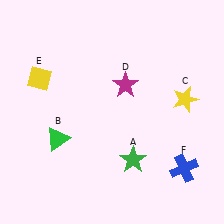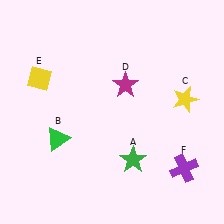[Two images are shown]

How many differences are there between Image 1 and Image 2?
There is 1 difference between the two images.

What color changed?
The cross (F) changed from blue in Image 1 to purple in Image 2.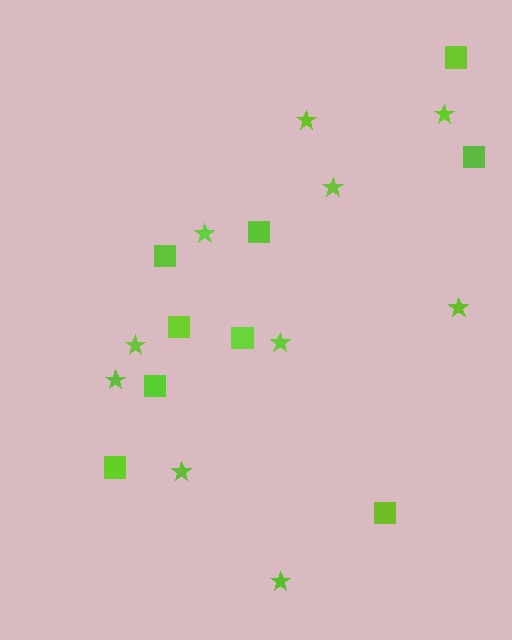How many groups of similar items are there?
There are 2 groups: one group of squares (9) and one group of stars (10).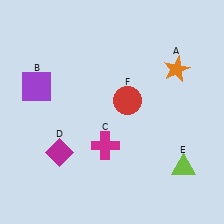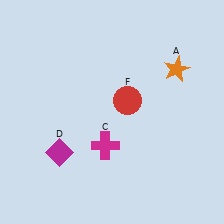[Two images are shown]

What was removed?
The purple square (B), the lime triangle (E) were removed in Image 2.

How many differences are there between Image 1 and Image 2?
There are 2 differences between the two images.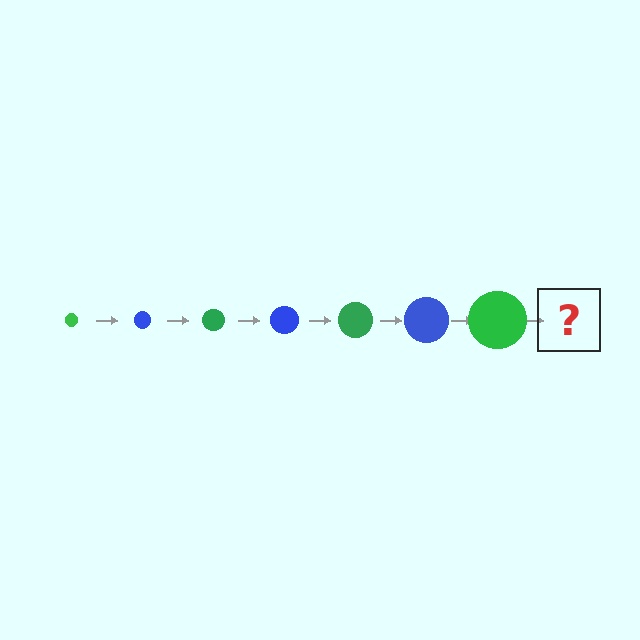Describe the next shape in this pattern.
It should be a blue circle, larger than the previous one.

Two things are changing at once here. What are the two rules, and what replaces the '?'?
The two rules are that the circle grows larger each step and the color cycles through green and blue. The '?' should be a blue circle, larger than the previous one.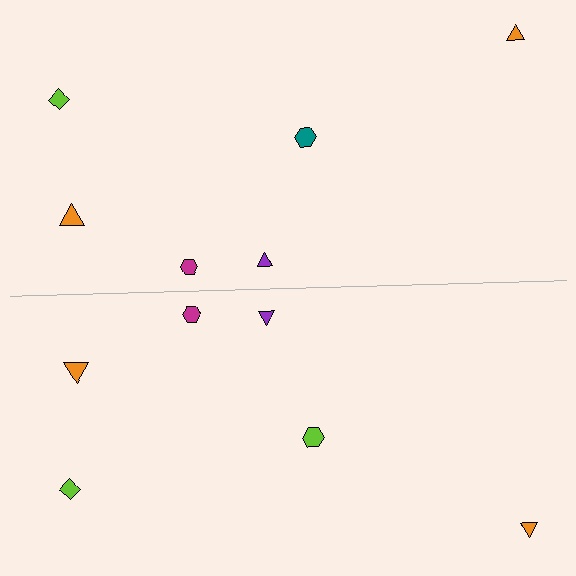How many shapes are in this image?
There are 12 shapes in this image.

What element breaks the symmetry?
The lime hexagon on the bottom side breaks the symmetry — its mirror counterpart is teal.